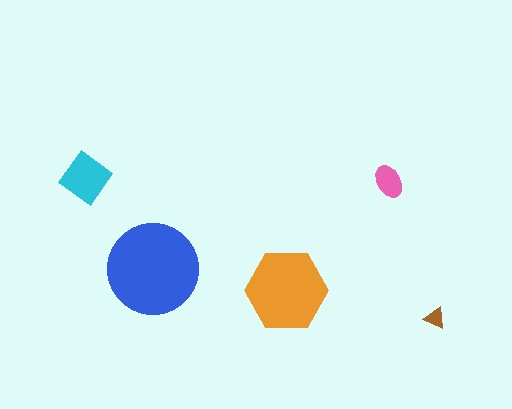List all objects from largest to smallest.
The blue circle, the orange hexagon, the cyan diamond, the pink ellipse, the brown triangle.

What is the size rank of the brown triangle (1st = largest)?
5th.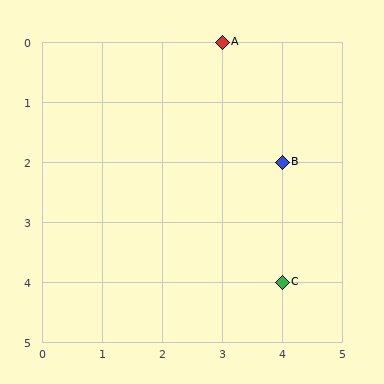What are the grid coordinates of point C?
Point C is at grid coordinates (4, 4).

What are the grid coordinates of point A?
Point A is at grid coordinates (3, 0).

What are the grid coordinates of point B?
Point B is at grid coordinates (4, 2).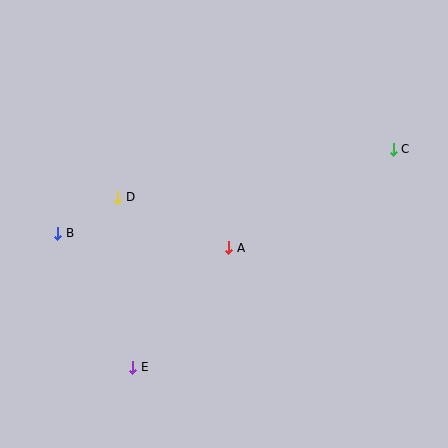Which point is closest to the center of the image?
Point A at (229, 248) is closest to the center.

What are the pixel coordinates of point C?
Point C is at (393, 149).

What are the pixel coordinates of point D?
Point D is at (118, 197).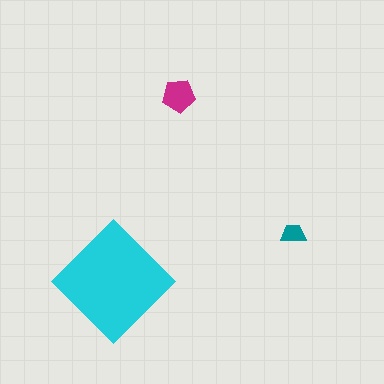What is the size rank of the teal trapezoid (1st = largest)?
3rd.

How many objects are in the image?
There are 3 objects in the image.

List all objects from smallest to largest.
The teal trapezoid, the magenta pentagon, the cyan diamond.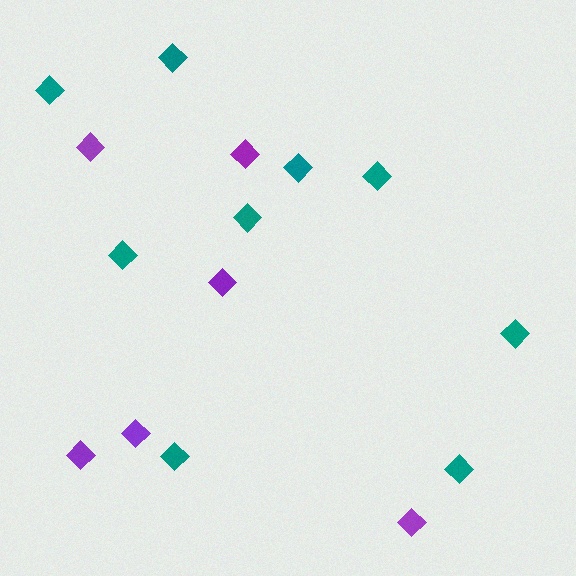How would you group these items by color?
There are 2 groups: one group of teal diamonds (9) and one group of purple diamonds (6).